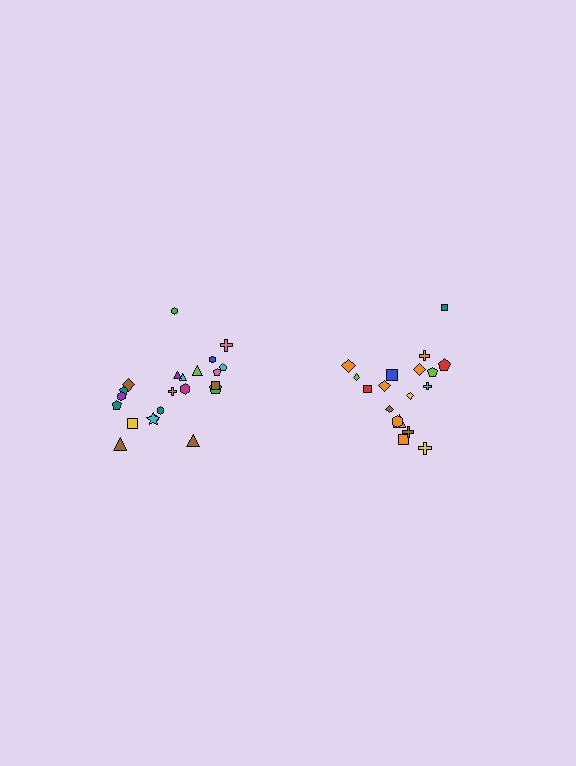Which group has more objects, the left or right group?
The left group.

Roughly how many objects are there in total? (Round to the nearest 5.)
Roughly 40 objects in total.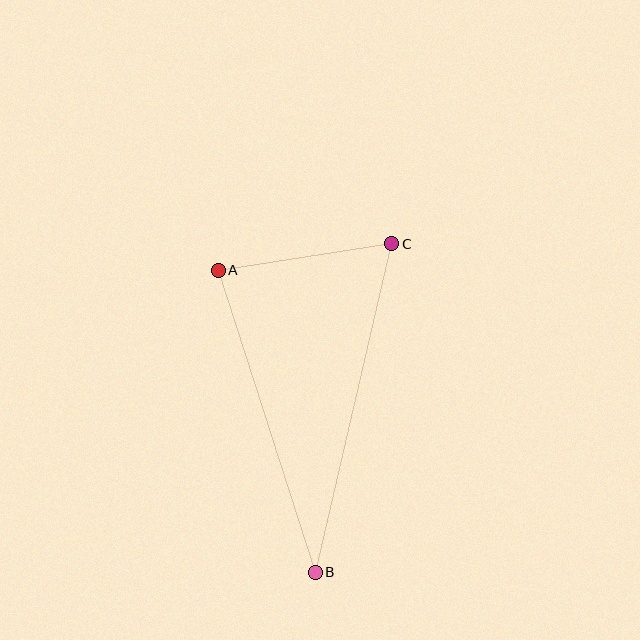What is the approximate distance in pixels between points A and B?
The distance between A and B is approximately 317 pixels.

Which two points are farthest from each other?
Points B and C are farthest from each other.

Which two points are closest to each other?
Points A and C are closest to each other.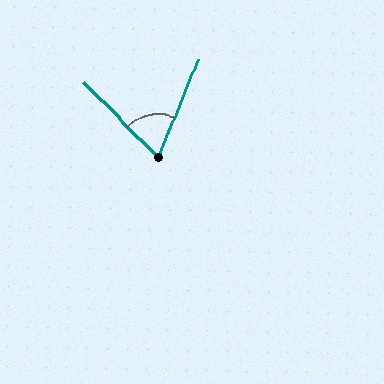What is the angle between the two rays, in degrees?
Approximately 68 degrees.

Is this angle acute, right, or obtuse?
It is acute.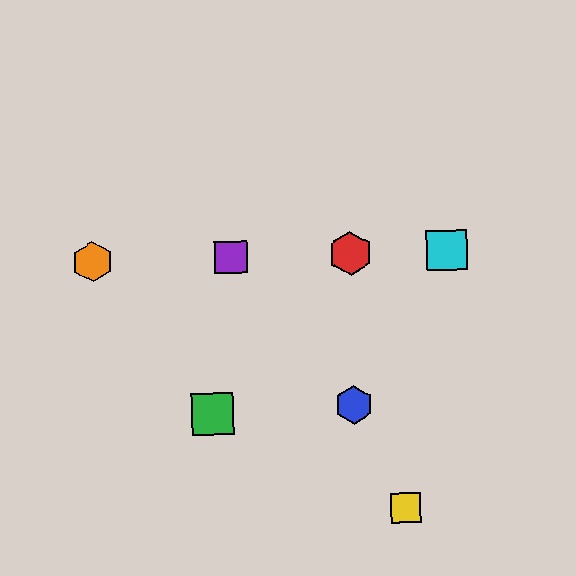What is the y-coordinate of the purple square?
The purple square is at y≈257.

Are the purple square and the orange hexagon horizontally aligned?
Yes, both are at y≈257.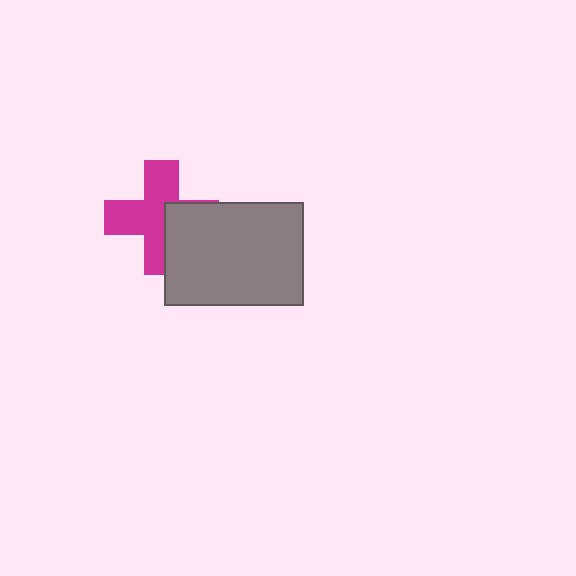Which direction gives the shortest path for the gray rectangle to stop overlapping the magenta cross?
Moving right gives the shortest separation.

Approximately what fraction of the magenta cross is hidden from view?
Roughly 36% of the magenta cross is hidden behind the gray rectangle.